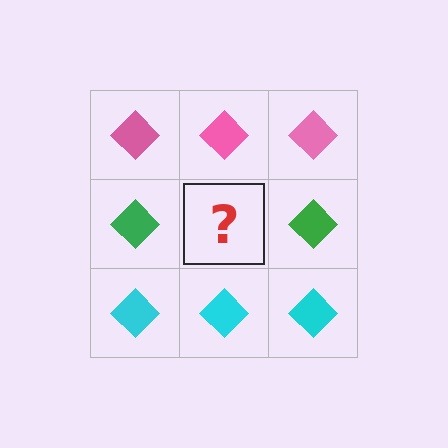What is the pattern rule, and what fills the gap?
The rule is that each row has a consistent color. The gap should be filled with a green diamond.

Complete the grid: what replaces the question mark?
The question mark should be replaced with a green diamond.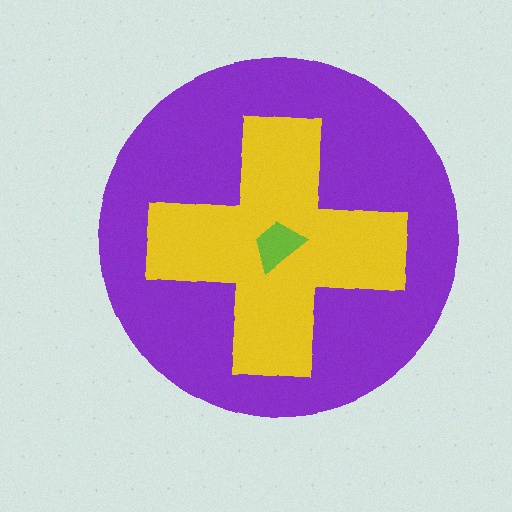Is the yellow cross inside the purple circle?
Yes.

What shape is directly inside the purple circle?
The yellow cross.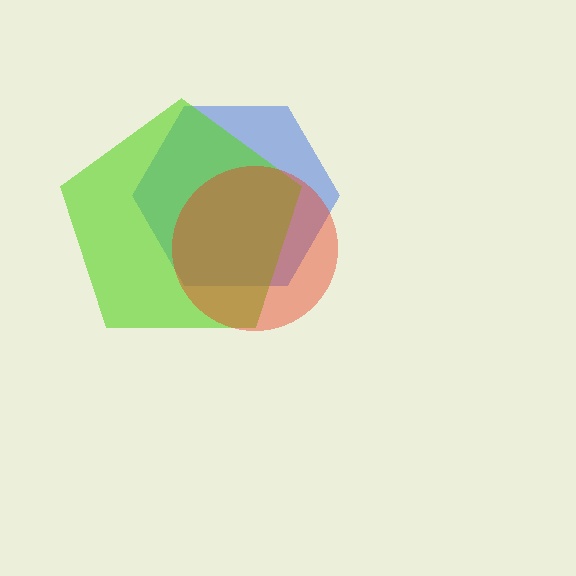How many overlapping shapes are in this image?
There are 3 overlapping shapes in the image.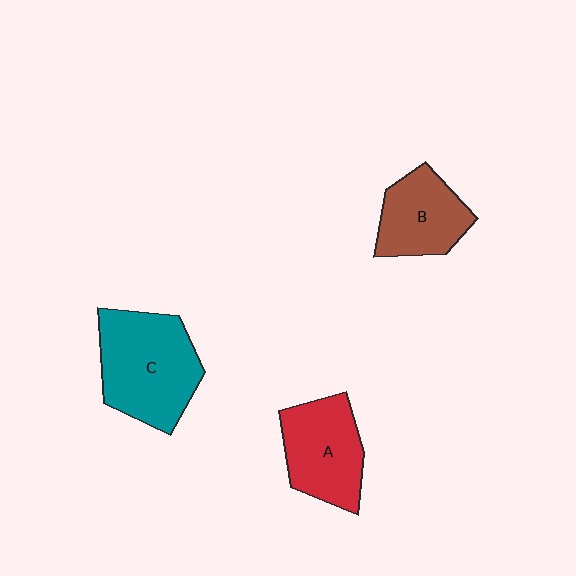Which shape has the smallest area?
Shape B (brown).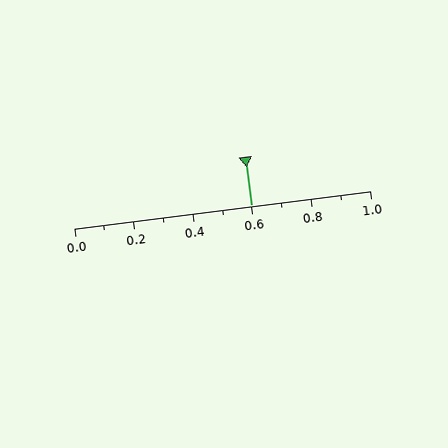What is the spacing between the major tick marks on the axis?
The major ticks are spaced 0.2 apart.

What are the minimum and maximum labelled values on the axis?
The axis runs from 0.0 to 1.0.